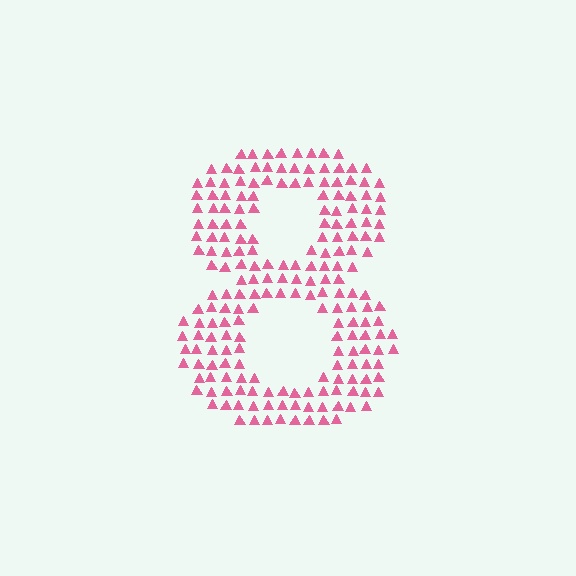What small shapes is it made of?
It is made of small triangles.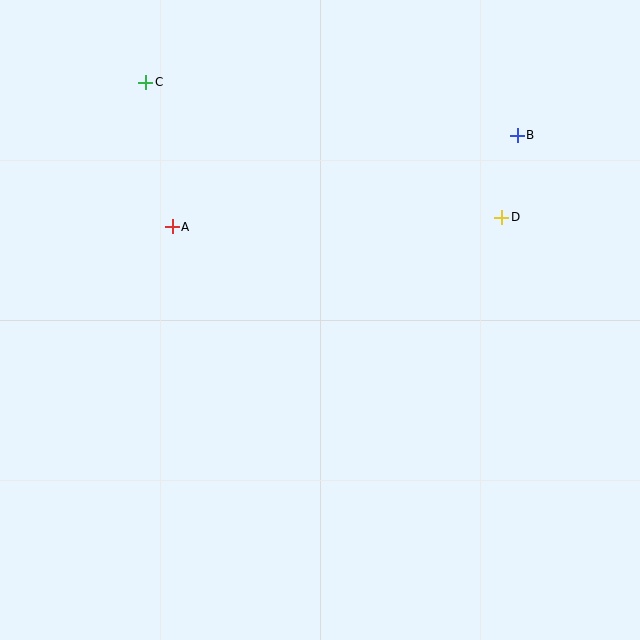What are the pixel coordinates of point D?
Point D is at (501, 217).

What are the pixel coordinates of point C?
Point C is at (146, 82).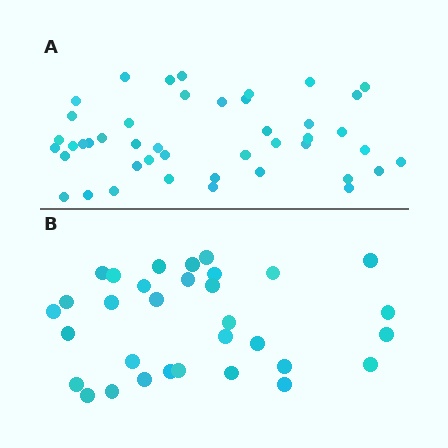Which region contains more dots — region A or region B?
Region A (the top region) has more dots.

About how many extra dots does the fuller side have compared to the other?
Region A has roughly 12 or so more dots than region B.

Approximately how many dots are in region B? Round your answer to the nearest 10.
About 30 dots. (The exact count is 32, which rounds to 30.)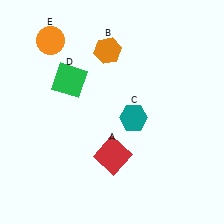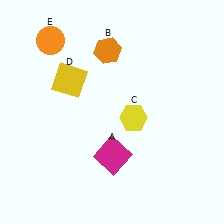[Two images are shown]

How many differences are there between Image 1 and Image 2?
There are 3 differences between the two images.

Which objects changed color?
A changed from red to magenta. C changed from teal to yellow. D changed from green to yellow.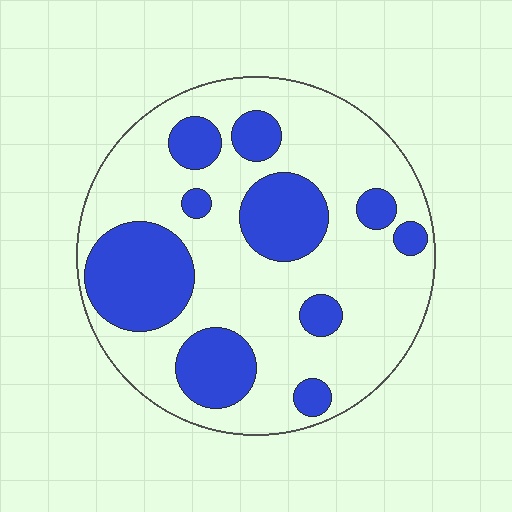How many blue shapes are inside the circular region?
10.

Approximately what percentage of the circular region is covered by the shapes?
Approximately 30%.